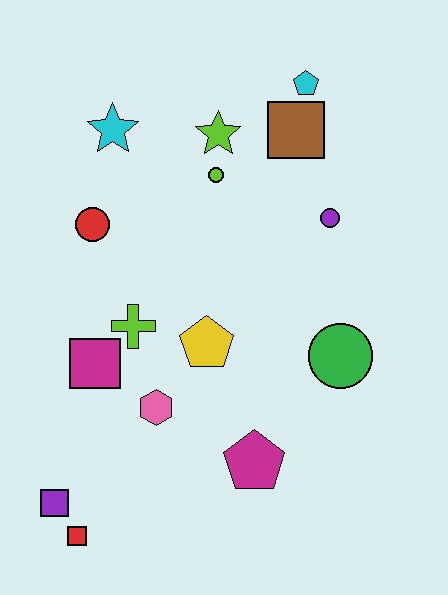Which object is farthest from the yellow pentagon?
The cyan pentagon is farthest from the yellow pentagon.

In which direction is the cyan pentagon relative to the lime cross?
The cyan pentagon is above the lime cross.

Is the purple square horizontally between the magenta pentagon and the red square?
No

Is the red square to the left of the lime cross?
Yes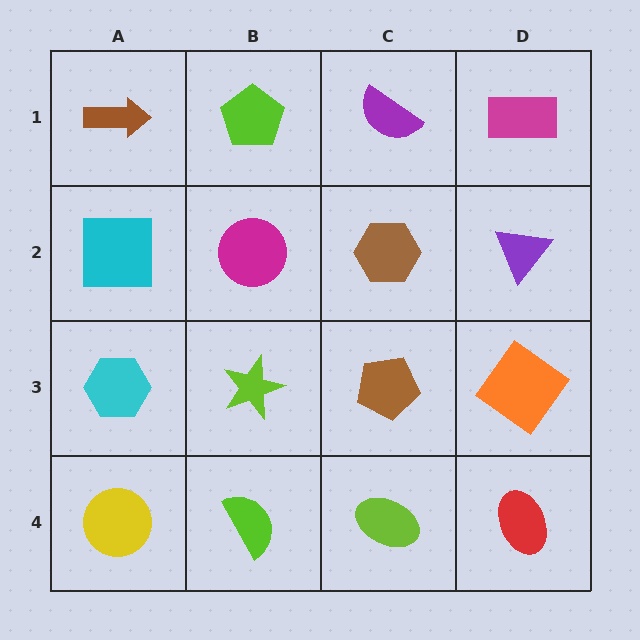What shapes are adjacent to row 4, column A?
A cyan hexagon (row 3, column A), a lime semicircle (row 4, column B).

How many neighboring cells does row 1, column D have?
2.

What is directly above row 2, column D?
A magenta rectangle.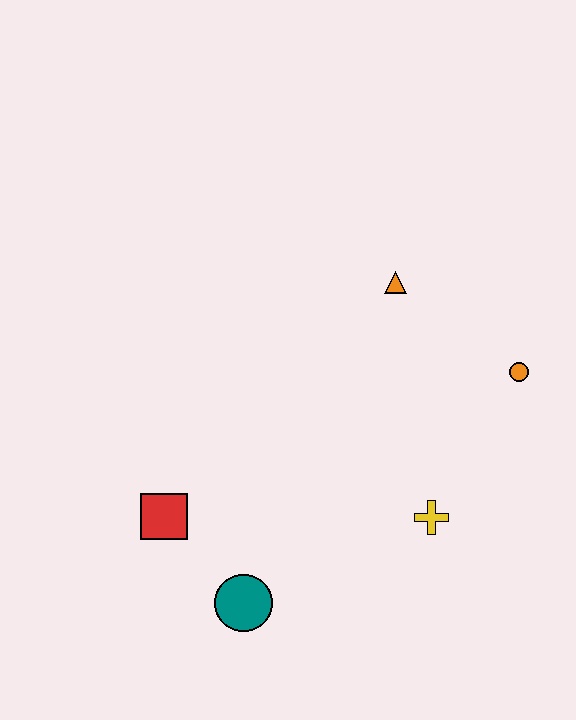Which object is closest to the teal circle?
The red square is closest to the teal circle.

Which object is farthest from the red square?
The orange circle is farthest from the red square.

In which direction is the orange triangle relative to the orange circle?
The orange triangle is to the left of the orange circle.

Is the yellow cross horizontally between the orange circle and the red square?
Yes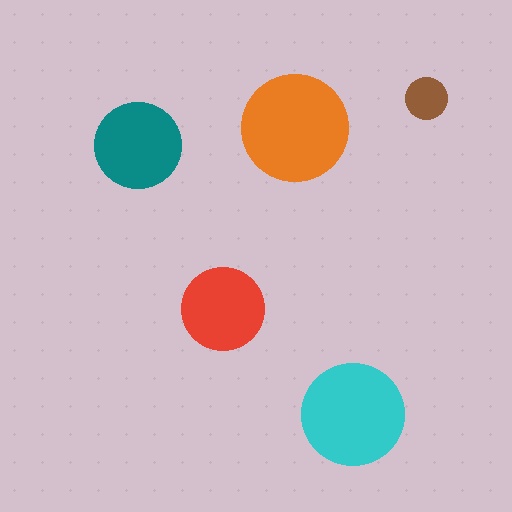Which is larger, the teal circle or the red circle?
The teal one.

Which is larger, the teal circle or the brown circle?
The teal one.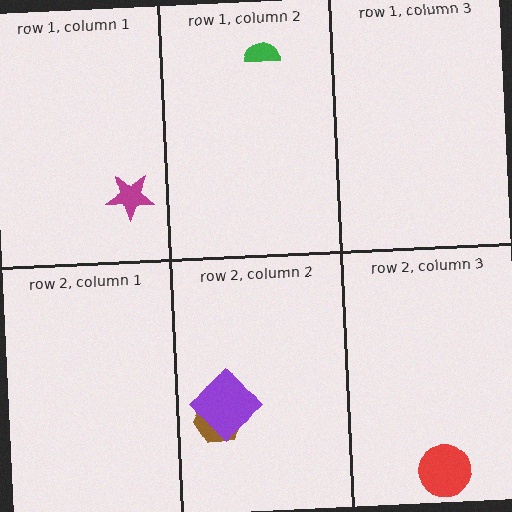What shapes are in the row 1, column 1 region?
The magenta star.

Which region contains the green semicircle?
The row 1, column 2 region.